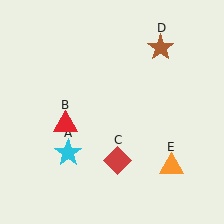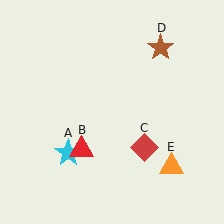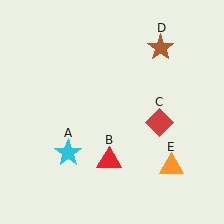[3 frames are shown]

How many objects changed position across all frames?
2 objects changed position: red triangle (object B), red diamond (object C).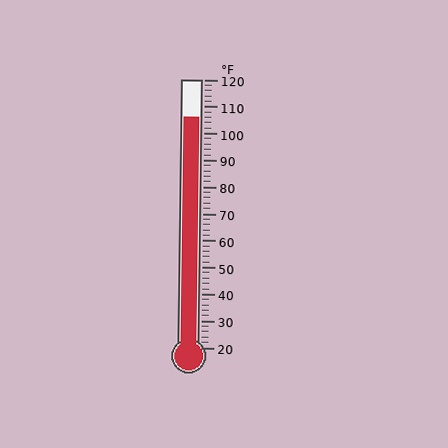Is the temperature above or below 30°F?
The temperature is above 30°F.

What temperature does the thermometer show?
The thermometer shows approximately 106°F.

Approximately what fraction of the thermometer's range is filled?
The thermometer is filled to approximately 85% of its range.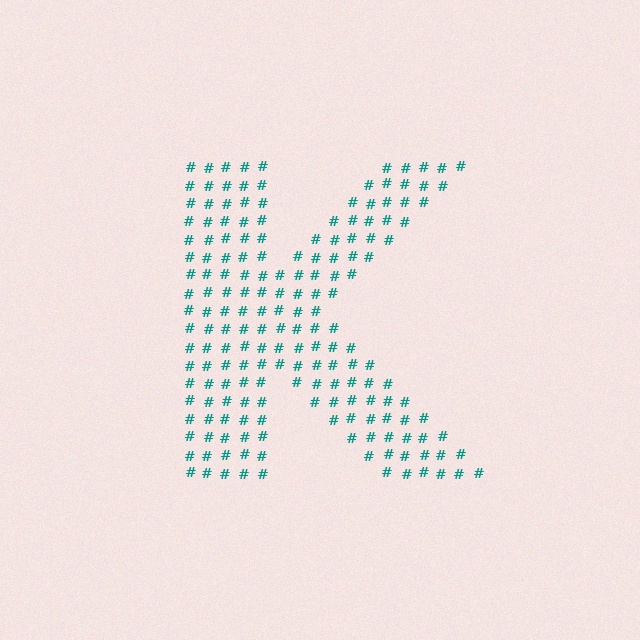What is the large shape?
The large shape is the letter K.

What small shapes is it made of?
It is made of small hash symbols.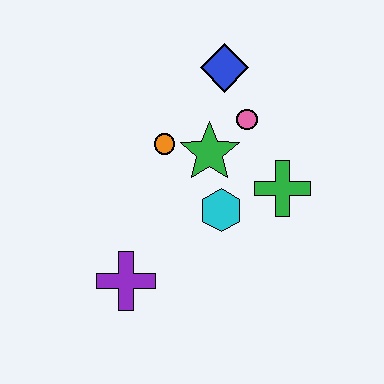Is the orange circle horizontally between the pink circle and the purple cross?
Yes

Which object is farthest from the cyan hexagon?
The blue diamond is farthest from the cyan hexagon.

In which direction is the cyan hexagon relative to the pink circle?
The cyan hexagon is below the pink circle.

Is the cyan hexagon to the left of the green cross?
Yes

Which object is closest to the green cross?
The cyan hexagon is closest to the green cross.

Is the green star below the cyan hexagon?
No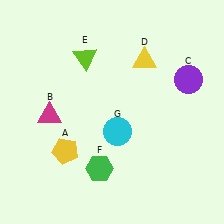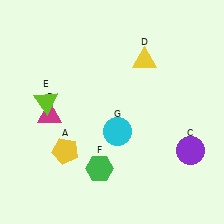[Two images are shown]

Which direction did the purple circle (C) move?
The purple circle (C) moved down.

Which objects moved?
The objects that moved are: the purple circle (C), the lime triangle (E).